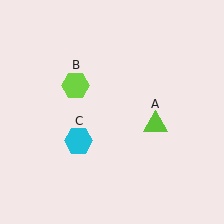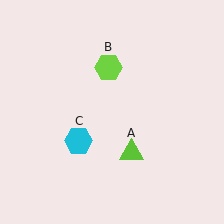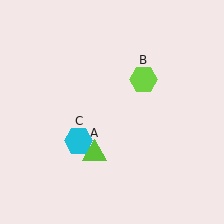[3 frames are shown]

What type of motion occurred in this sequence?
The lime triangle (object A), lime hexagon (object B) rotated clockwise around the center of the scene.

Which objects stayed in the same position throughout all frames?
Cyan hexagon (object C) remained stationary.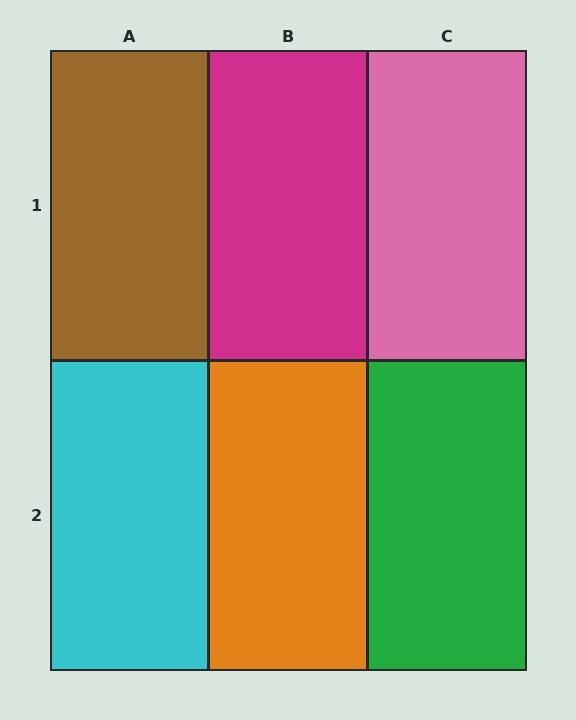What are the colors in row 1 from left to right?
Brown, magenta, pink.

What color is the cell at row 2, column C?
Green.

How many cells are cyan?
1 cell is cyan.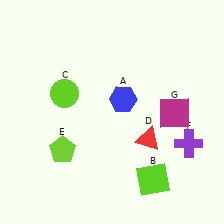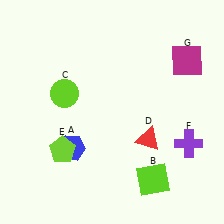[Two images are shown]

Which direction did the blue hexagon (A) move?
The blue hexagon (A) moved left.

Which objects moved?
The objects that moved are: the blue hexagon (A), the magenta square (G).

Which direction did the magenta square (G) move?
The magenta square (G) moved up.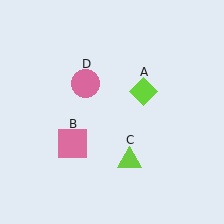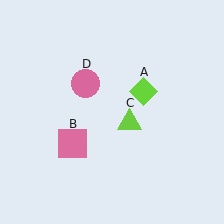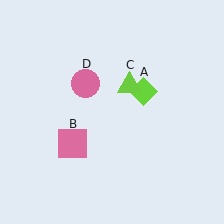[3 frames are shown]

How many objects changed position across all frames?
1 object changed position: lime triangle (object C).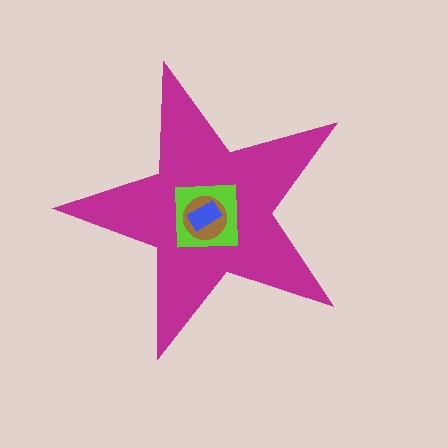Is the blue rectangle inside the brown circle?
Yes.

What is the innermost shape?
The blue rectangle.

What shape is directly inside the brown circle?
The blue rectangle.